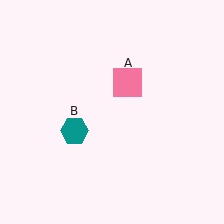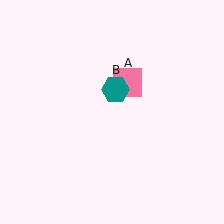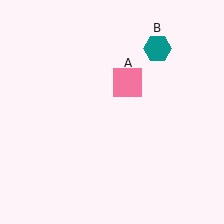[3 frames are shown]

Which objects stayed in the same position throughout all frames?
Pink square (object A) remained stationary.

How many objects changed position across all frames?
1 object changed position: teal hexagon (object B).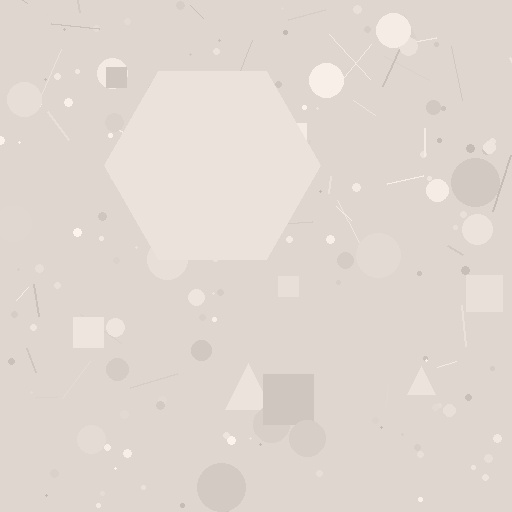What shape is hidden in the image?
A hexagon is hidden in the image.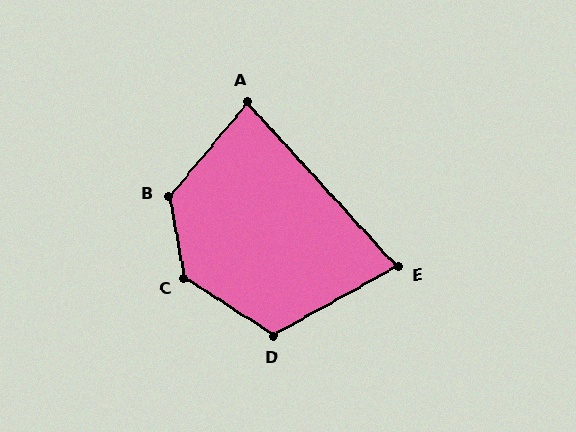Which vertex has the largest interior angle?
C, at approximately 134 degrees.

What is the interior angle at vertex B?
Approximately 129 degrees (obtuse).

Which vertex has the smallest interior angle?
E, at approximately 77 degrees.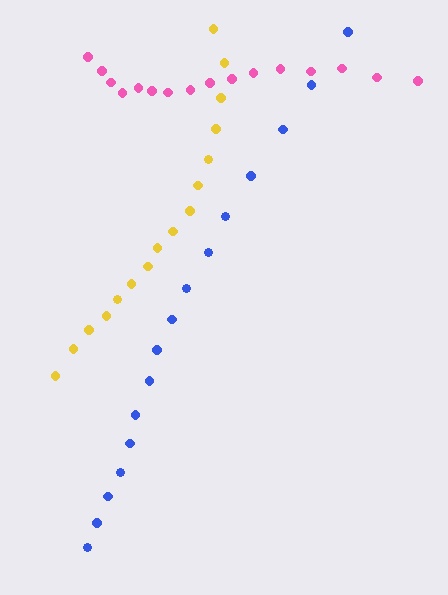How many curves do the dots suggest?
There are 3 distinct paths.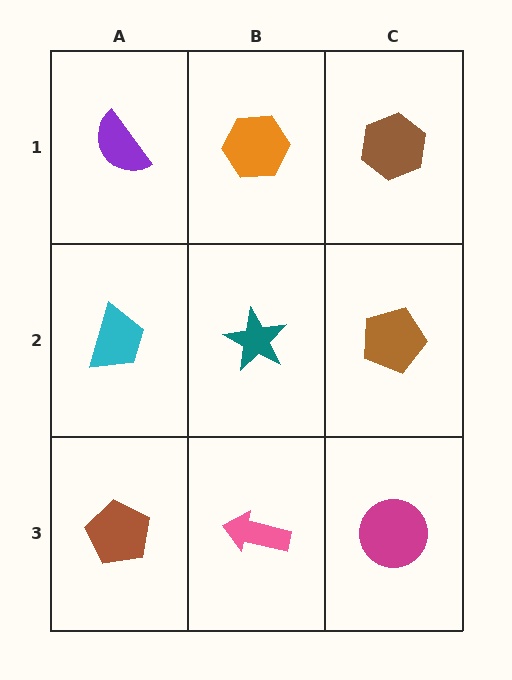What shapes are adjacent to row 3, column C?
A brown pentagon (row 2, column C), a pink arrow (row 3, column B).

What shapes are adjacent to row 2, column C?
A brown hexagon (row 1, column C), a magenta circle (row 3, column C), a teal star (row 2, column B).